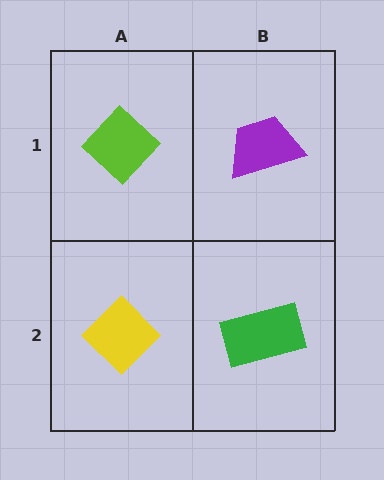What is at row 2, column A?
A yellow diamond.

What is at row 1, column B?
A purple trapezoid.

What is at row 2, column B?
A green rectangle.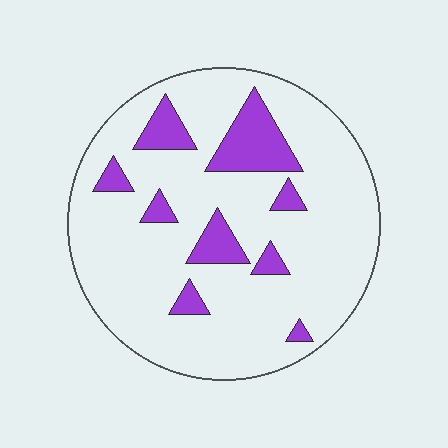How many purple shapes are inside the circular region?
9.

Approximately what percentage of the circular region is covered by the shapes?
Approximately 15%.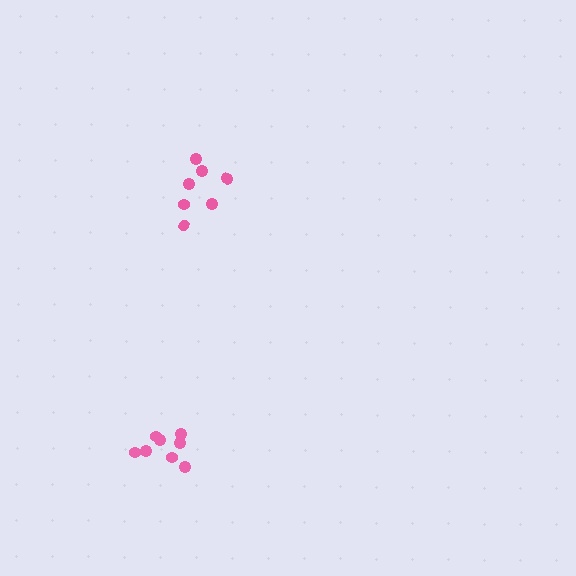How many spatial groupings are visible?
There are 2 spatial groupings.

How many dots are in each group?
Group 1: 8 dots, Group 2: 7 dots (15 total).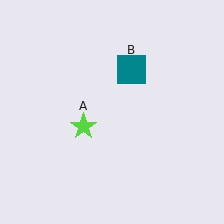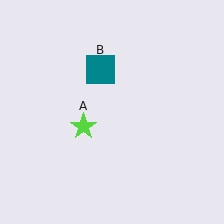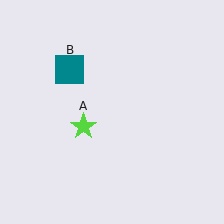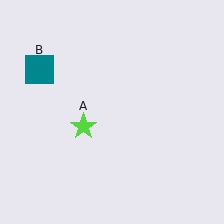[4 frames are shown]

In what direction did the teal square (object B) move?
The teal square (object B) moved left.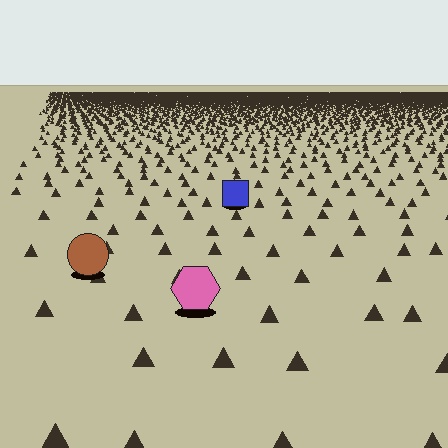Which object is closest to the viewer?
The pink hexagon is closest. The texture marks near it are larger and more spread out.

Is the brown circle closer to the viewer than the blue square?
Yes. The brown circle is closer — you can tell from the texture gradient: the ground texture is coarser near it.